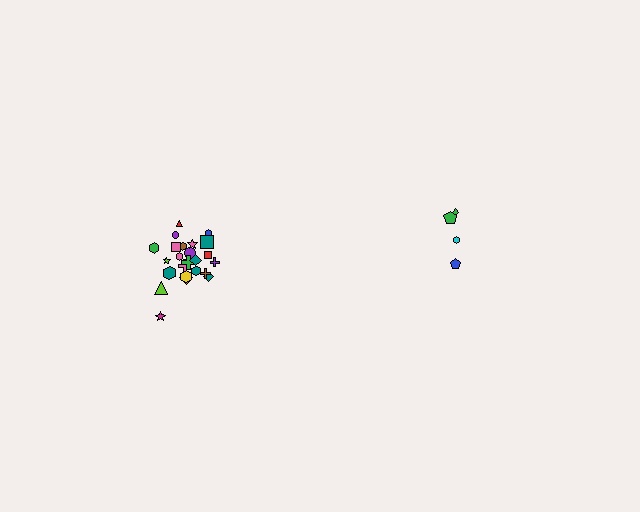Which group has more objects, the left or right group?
The left group.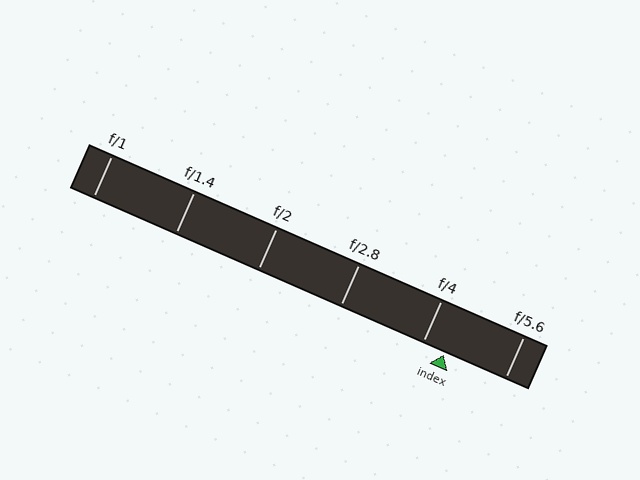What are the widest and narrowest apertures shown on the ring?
The widest aperture shown is f/1 and the narrowest is f/5.6.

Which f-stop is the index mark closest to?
The index mark is closest to f/4.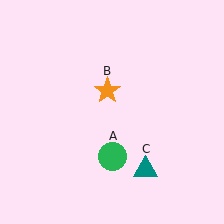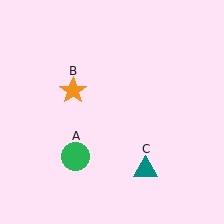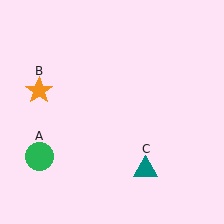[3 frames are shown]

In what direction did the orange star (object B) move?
The orange star (object B) moved left.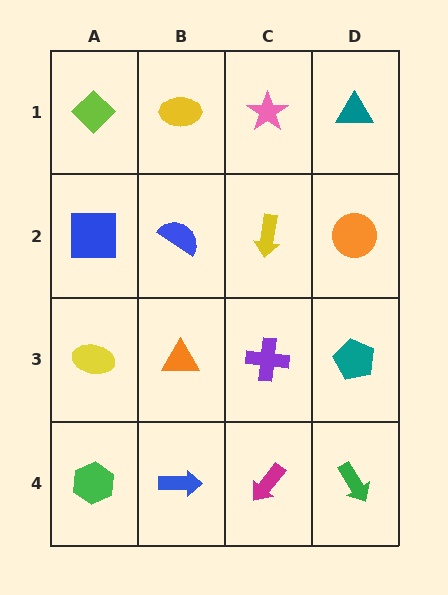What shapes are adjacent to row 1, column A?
A blue square (row 2, column A), a yellow ellipse (row 1, column B).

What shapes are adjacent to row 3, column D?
An orange circle (row 2, column D), a green arrow (row 4, column D), a purple cross (row 3, column C).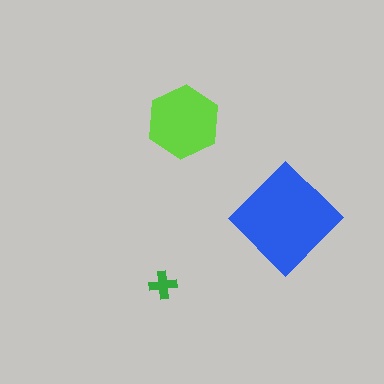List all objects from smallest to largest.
The green cross, the lime hexagon, the blue diamond.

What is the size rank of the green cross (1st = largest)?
3rd.